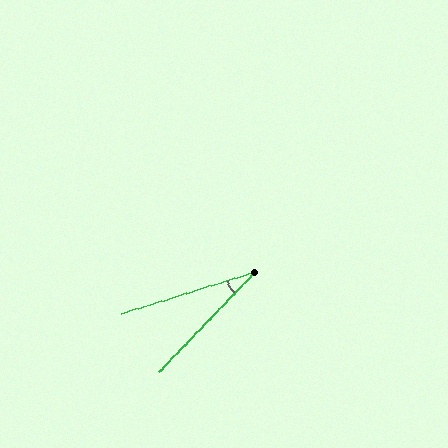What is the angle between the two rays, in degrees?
Approximately 29 degrees.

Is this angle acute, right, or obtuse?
It is acute.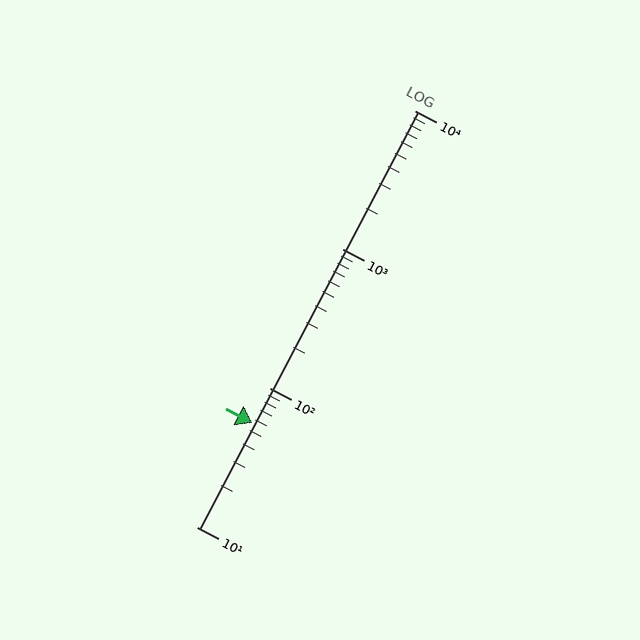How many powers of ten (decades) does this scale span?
The scale spans 3 decades, from 10 to 10000.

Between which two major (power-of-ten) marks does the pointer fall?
The pointer is between 10 and 100.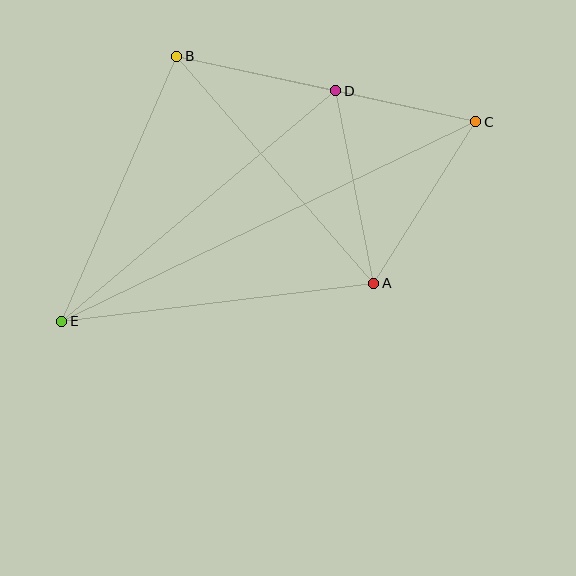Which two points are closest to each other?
Points C and D are closest to each other.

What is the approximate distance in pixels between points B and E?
The distance between B and E is approximately 289 pixels.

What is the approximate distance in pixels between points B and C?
The distance between B and C is approximately 306 pixels.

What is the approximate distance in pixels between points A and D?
The distance between A and D is approximately 196 pixels.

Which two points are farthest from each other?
Points C and E are farthest from each other.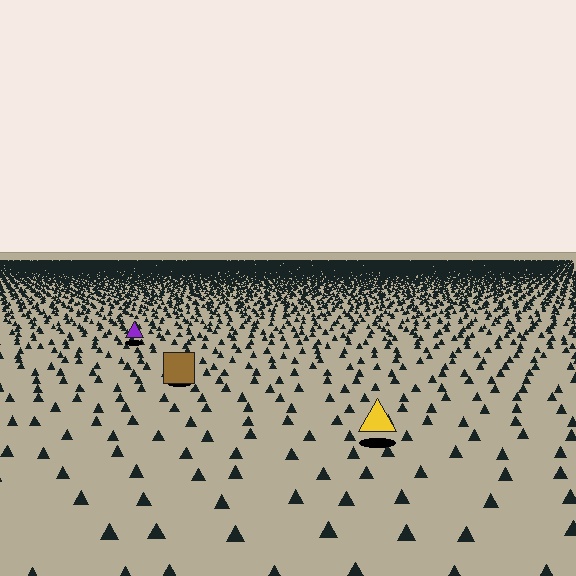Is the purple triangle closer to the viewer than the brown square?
No. The brown square is closer — you can tell from the texture gradient: the ground texture is coarser near it.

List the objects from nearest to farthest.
From nearest to farthest: the yellow triangle, the brown square, the purple triangle.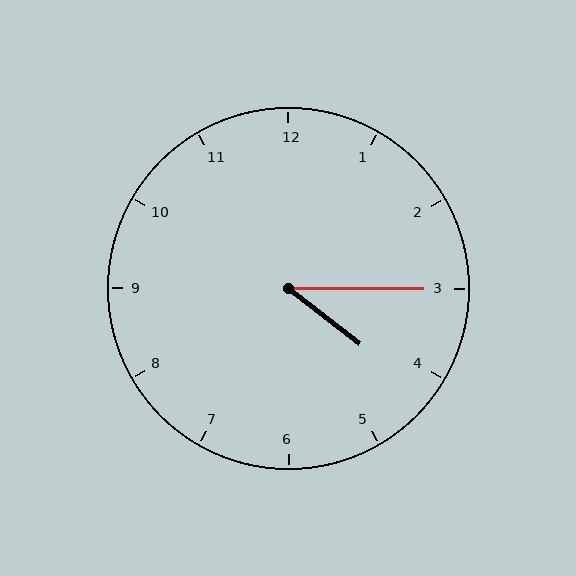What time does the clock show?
4:15.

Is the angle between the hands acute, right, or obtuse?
It is acute.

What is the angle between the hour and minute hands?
Approximately 38 degrees.